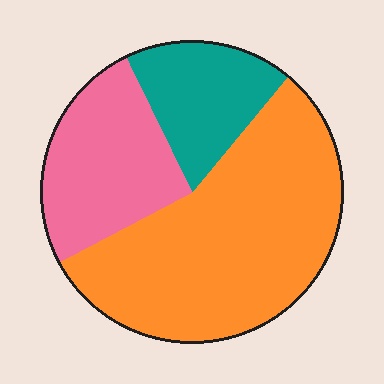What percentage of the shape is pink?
Pink takes up about one quarter (1/4) of the shape.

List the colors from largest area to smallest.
From largest to smallest: orange, pink, teal.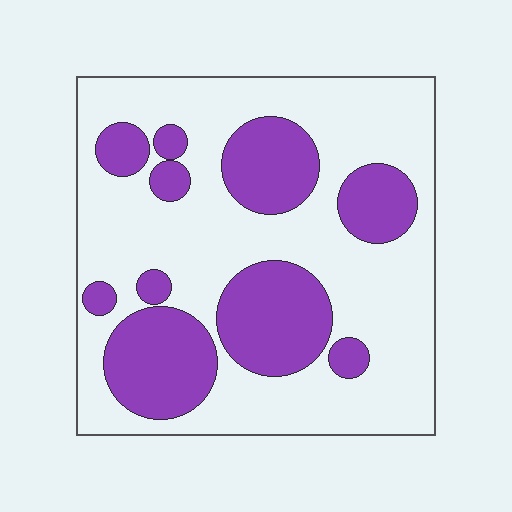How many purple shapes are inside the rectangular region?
10.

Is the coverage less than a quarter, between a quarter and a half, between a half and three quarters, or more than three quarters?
Between a quarter and a half.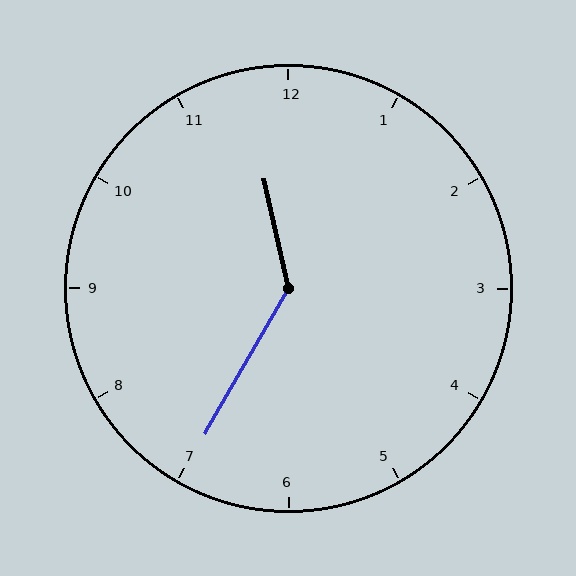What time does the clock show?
11:35.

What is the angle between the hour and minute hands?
Approximately 138 degrees.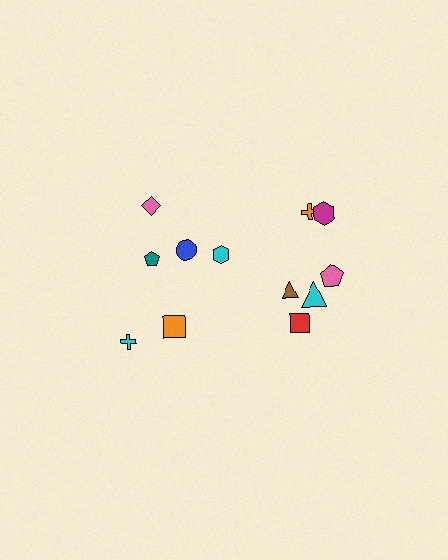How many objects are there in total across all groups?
There are 12 objects.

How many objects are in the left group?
There are 5 objects.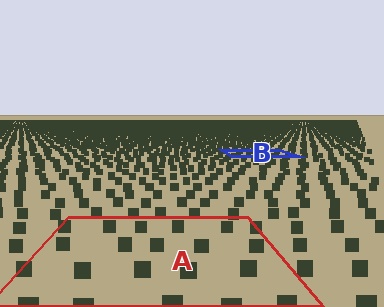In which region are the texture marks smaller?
The texture marks are smaller in region B, because it is farther away.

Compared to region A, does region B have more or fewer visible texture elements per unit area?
Region B has more texture elements per unit area — they are packed more densely because it is farther away.